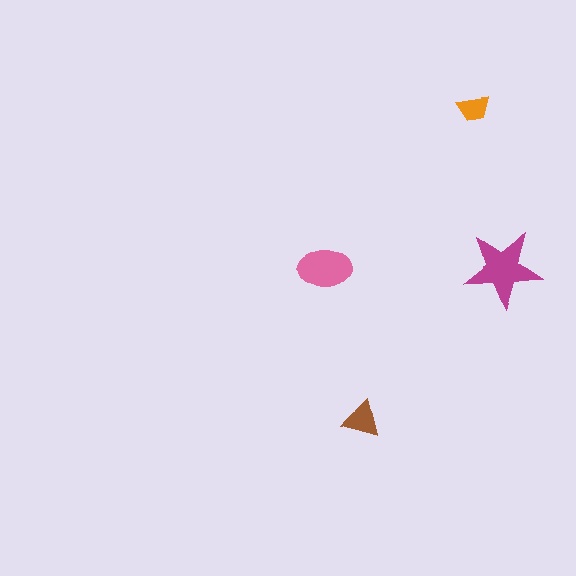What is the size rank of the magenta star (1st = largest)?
1st.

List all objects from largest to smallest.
The magenta star, the pink ellipse, the brown triangle, the orange trapezoid.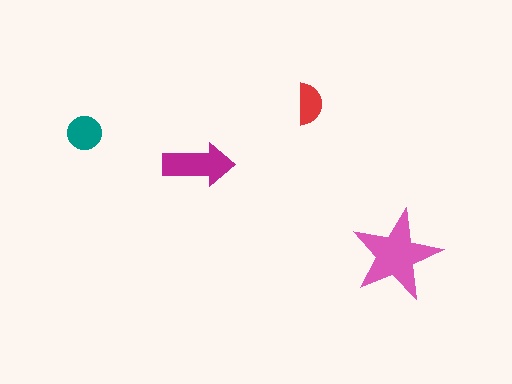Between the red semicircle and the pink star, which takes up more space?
The pink star.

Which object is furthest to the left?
The teal circle is leftmost.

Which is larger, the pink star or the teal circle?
The pink star.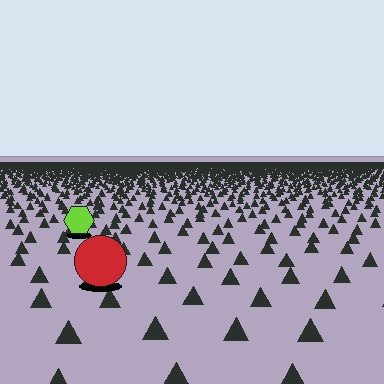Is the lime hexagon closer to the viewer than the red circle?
No. The red circle is closer — you can tell from the texture gradient: the ground texture is coarser near it.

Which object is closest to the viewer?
The red circle is closest. The texture marks near it are larger and more spread out.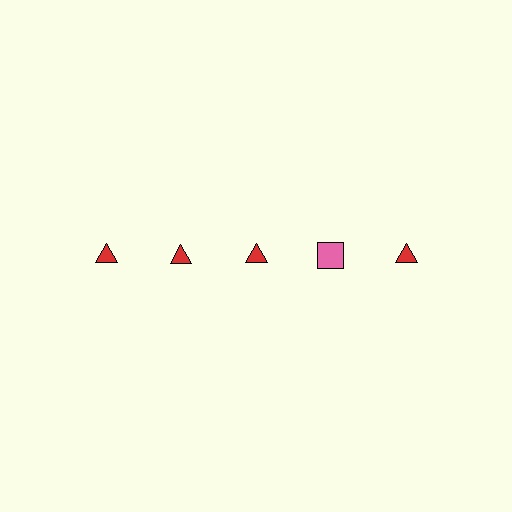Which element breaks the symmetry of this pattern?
The pink square in the top row, second from right column breaks the symmetry. All other shapes are red triangles.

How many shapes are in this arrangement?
There are 5 shapes arranged in a grid pattern.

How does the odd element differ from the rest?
It differs in both color (pink instead of red) and shape (square instead of triangle).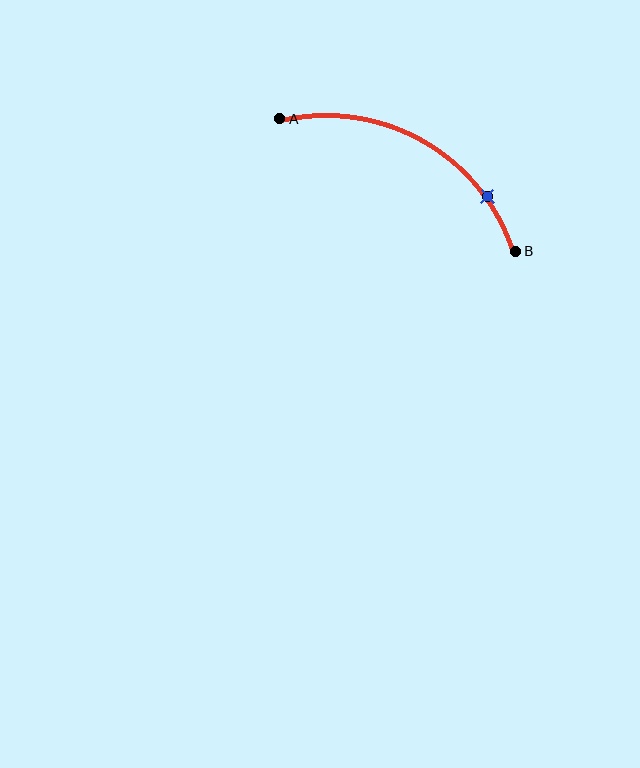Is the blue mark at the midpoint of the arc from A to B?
No. The blue mark lies on the arc but is closer to endpoint B. The arc midpoint would be at the point on the curve equidistant along the arc from both A and B.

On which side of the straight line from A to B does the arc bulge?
The arc bulges above the straight line connecting A and B.